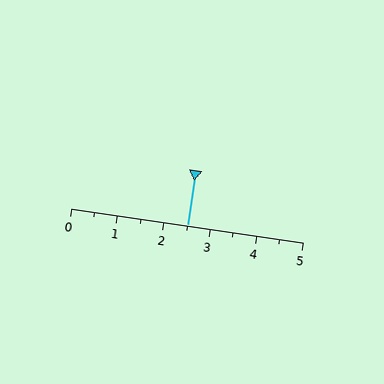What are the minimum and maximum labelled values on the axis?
The axis runs from 0 to 5.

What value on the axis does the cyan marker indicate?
The marker indicates approximately 2.5.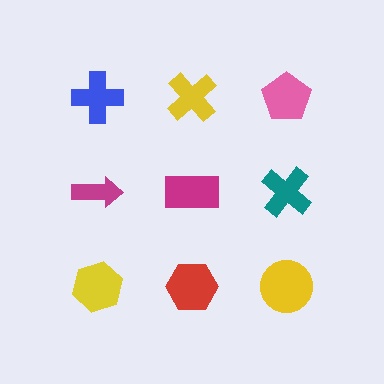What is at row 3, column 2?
A red hexagon.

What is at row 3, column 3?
A yellow circle.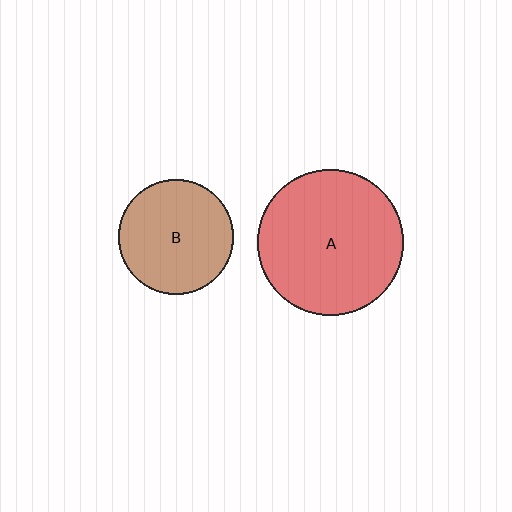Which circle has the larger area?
Circle A (red).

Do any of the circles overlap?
No, none of the circles overlap.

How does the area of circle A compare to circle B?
Approximately 1.6 times.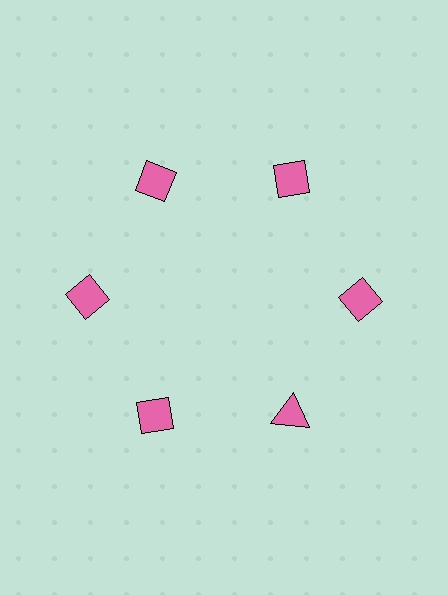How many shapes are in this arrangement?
There are 6 shapes arranged in a ring pattern.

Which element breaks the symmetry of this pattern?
The pink triangle at roughly the 5 o'clock position breaks the symmetry. All other shapes are pink diamonds.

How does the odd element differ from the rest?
It has a different shape: triangle instead of diamond.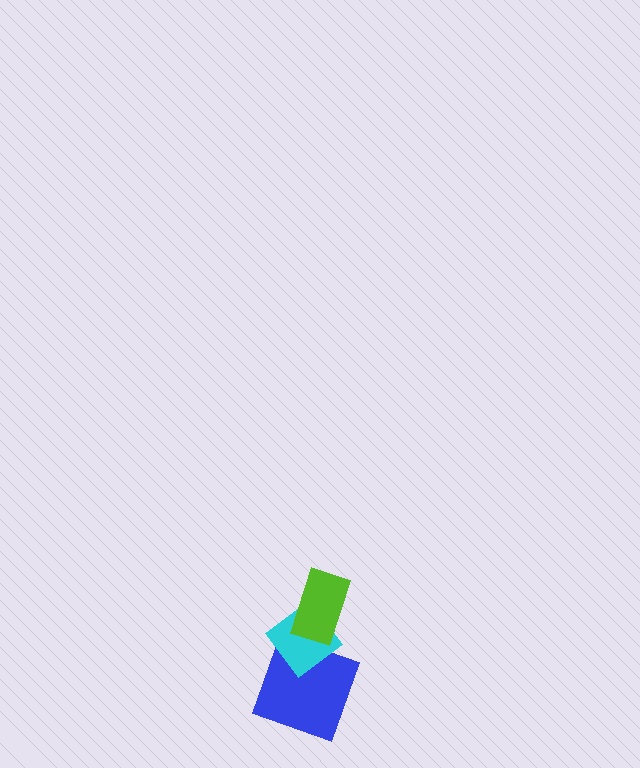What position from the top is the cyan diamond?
The cyan diamond is 2nd from the top.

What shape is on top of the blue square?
The cyan diamond is on top of the blue square.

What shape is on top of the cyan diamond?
The lime rectangle is on top of the cyan diamond.